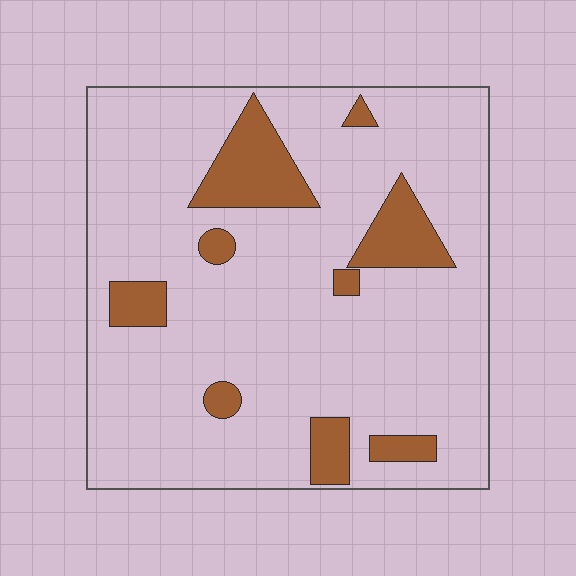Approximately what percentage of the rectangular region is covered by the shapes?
Approximately 15%.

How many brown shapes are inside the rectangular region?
9.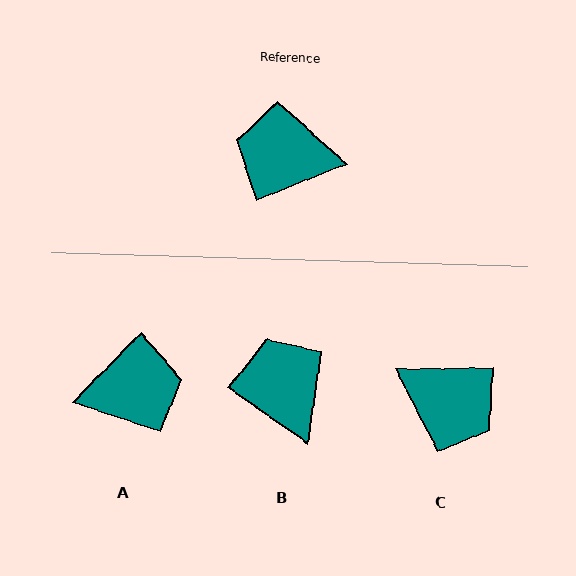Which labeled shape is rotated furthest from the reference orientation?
C, about 159 degrees away.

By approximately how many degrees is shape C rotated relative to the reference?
Approximately 159 degrees counter-clockwise.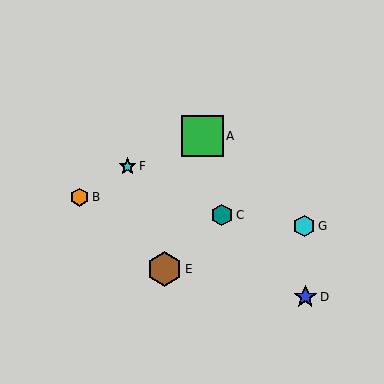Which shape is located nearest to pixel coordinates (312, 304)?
The blue star (labeled D) at (305, 297) is nearest to that location.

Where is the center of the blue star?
The center of the blue star is at (305, 297).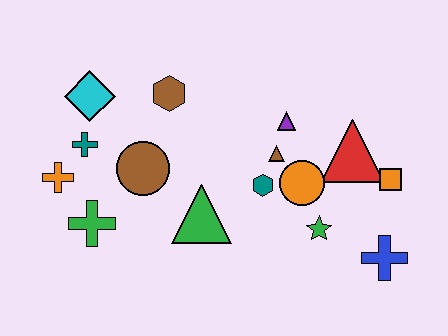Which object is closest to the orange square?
The red triangle is closest to the orange square.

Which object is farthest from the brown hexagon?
The blue cross is farthest from the brown hexagon.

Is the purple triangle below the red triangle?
No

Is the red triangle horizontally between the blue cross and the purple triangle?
Yes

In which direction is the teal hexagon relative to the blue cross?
The teal hexagon is to the left of the blue cross.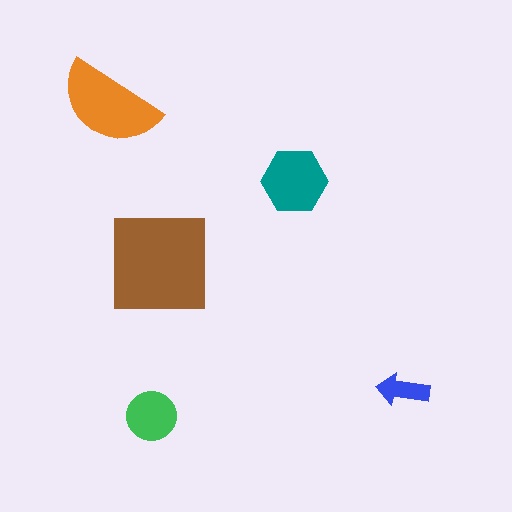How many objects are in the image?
There are 5 objects in the image.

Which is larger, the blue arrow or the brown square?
The brown square.